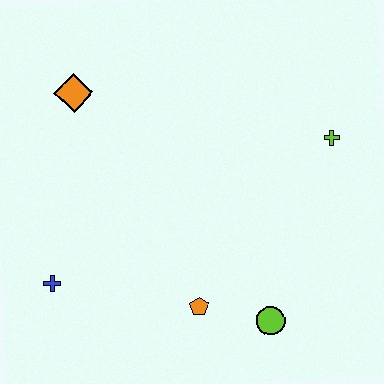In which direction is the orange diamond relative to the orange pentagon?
The orange diamond is above the orange pentagon.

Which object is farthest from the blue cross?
The lime cross is farthest from the blue cross.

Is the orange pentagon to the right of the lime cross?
No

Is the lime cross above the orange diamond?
No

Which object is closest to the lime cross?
The lime circle is closest to the lime cross.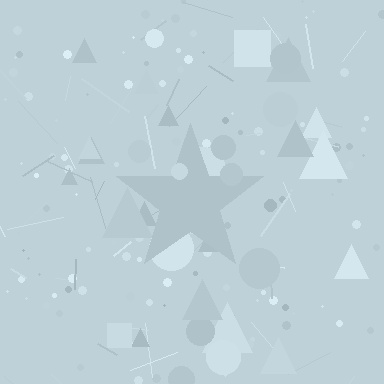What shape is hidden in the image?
A star is hidden in the image.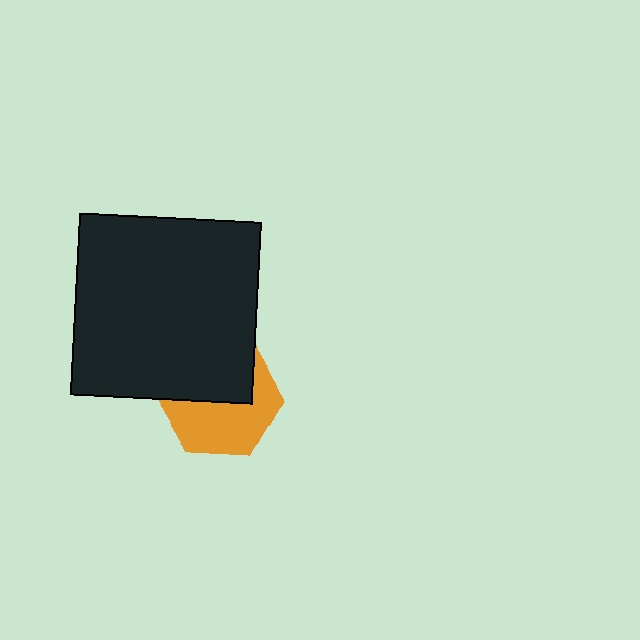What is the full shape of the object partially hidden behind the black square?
The partially hidden object is an orange hexagon.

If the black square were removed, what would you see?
You would see the complete orange hexagon.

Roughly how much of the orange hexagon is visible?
About half of it is visible (roughly 54%).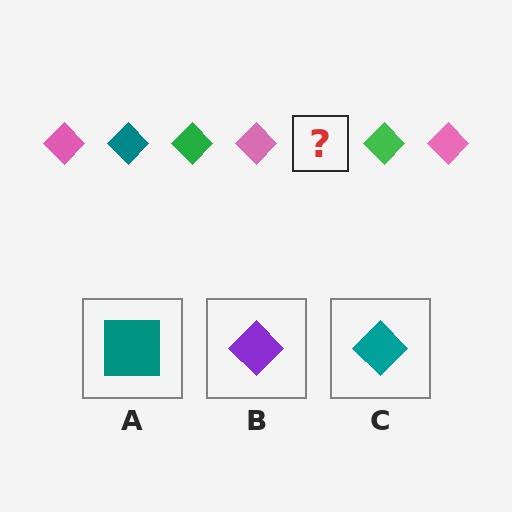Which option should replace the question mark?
Option C.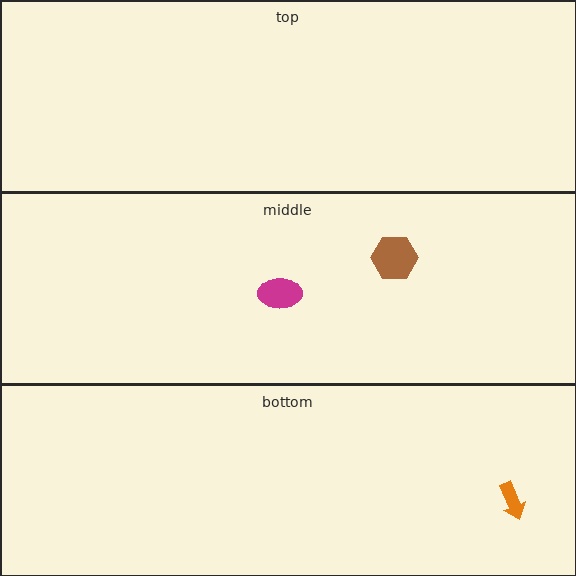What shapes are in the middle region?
The magenta ellipse, the brown hexagon.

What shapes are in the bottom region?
The orange arrow.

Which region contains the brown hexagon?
The middle region.